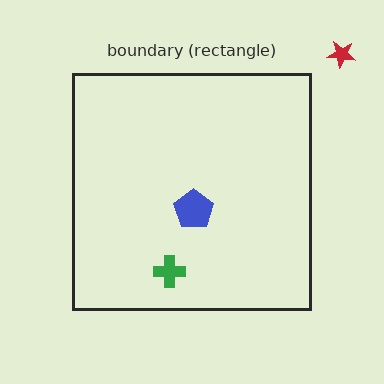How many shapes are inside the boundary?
2 inside, 1 outside.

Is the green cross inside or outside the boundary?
Inside.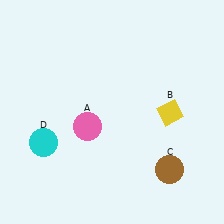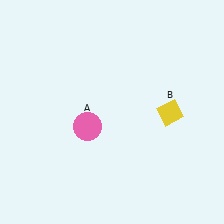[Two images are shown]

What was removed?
The cyan circle (D), the brown circle (C) were removed in Image 2.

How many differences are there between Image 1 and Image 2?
There are 2 differences between the two images.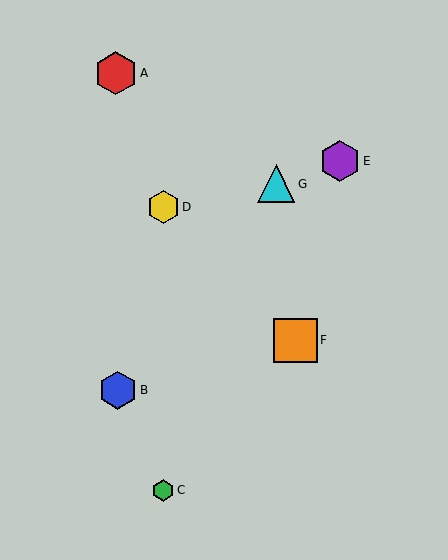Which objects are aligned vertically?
Objects C, D are aligned vertically.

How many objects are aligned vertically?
2 objects (C, D) are aligned vertically.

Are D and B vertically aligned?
No, D is at x≈163 and B is at x≈118.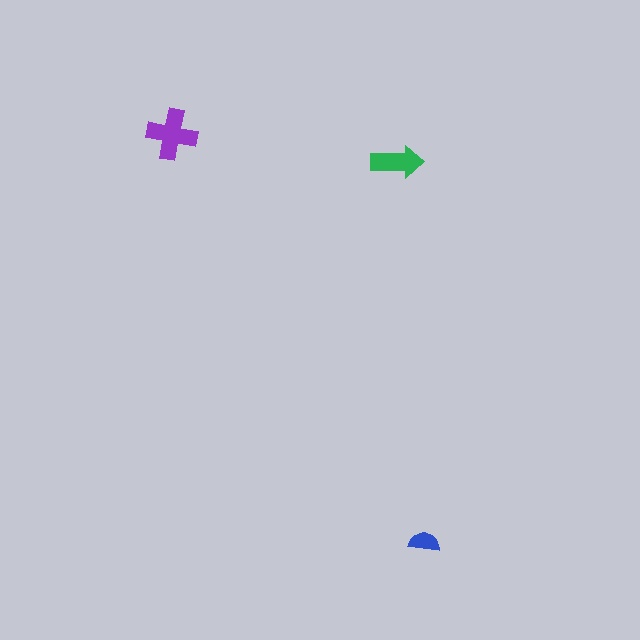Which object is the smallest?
The blue semicircle.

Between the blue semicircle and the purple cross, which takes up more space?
The purple cross.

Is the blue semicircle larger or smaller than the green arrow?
Smaller.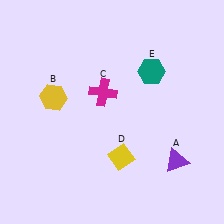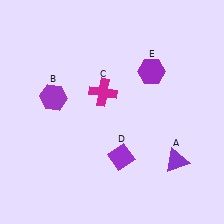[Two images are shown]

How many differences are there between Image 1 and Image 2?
There are 3 differences between the two images.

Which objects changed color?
B changed from yellow to purple. D changed from yellow to purple. E changed from teal to purple.